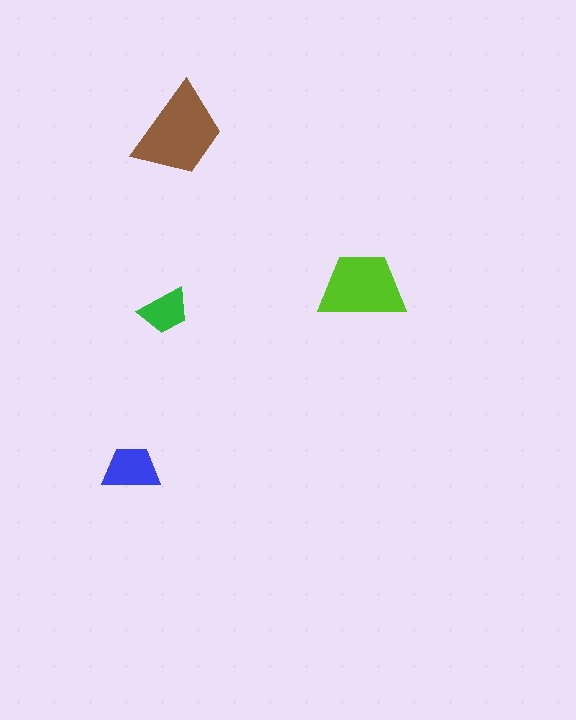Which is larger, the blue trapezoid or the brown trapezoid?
The brown one.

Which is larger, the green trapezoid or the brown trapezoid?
The brown one.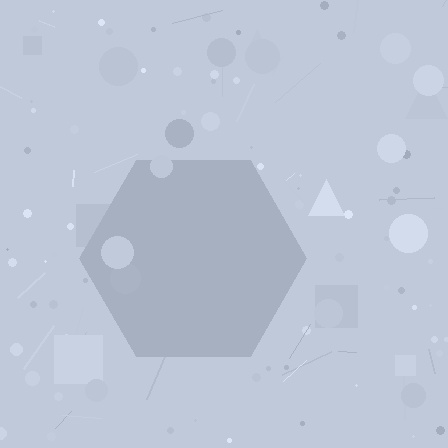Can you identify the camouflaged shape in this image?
The camouflaged shape is a hexagon.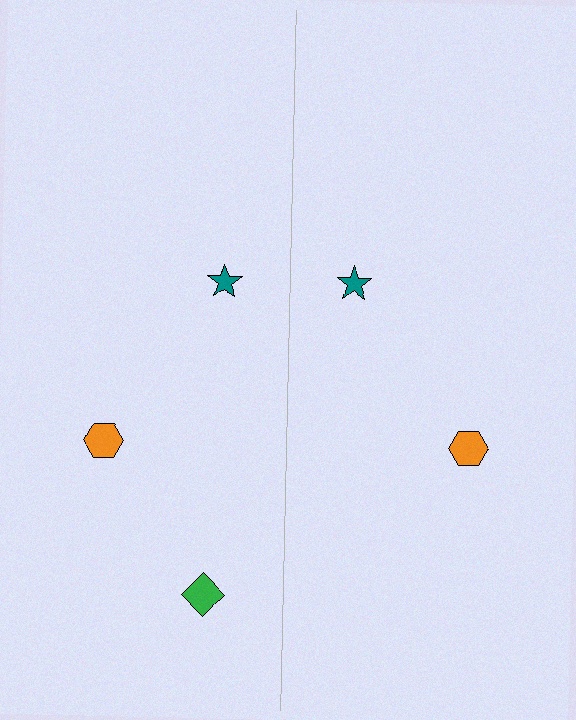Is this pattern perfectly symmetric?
No, the pattern is not perfectly symmetric. A green diamond is missing from the right side.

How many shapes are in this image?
There are 5 shapes in this image.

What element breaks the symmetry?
A green diamond is missing from the right side.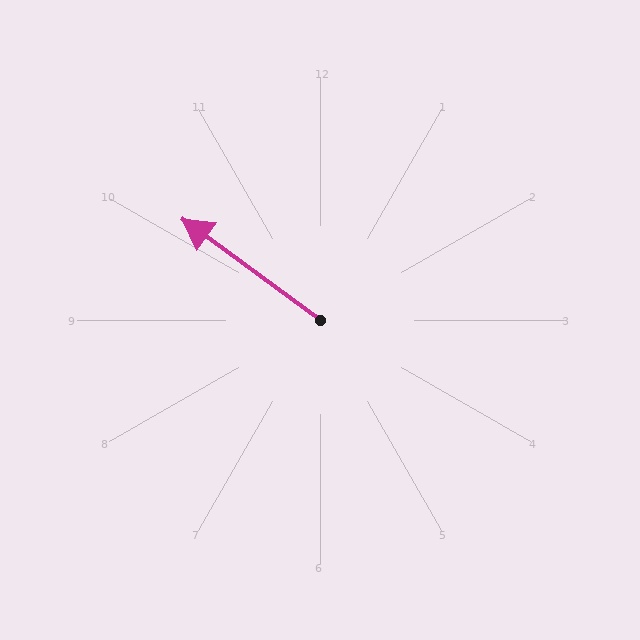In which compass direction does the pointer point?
Northwest.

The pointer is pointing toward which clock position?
Roughly 10 o'clock.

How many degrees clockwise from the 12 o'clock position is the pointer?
Approximately 306 degrees.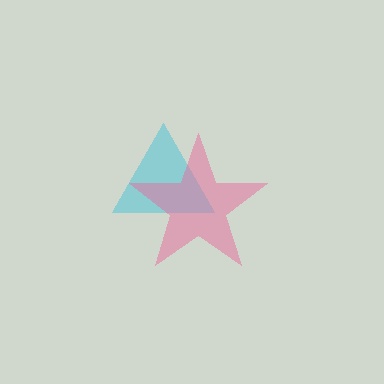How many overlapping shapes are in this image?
There are 2 overlapping shapes in the image.